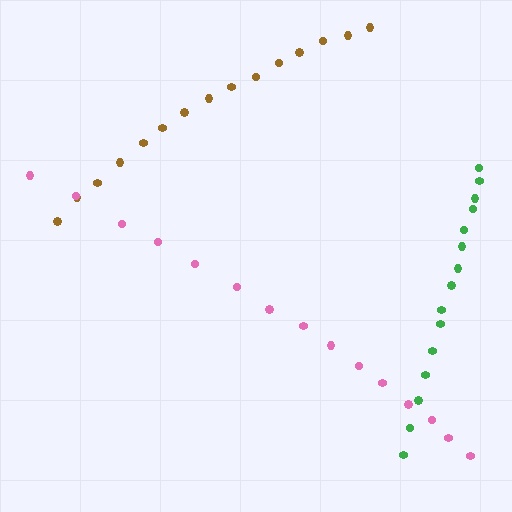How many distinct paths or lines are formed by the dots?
There are 3 distinct paths.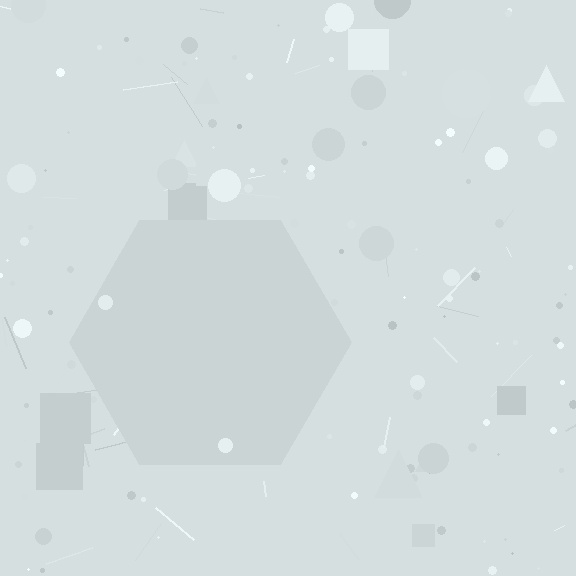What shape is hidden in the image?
A hexagon is hidden in the image.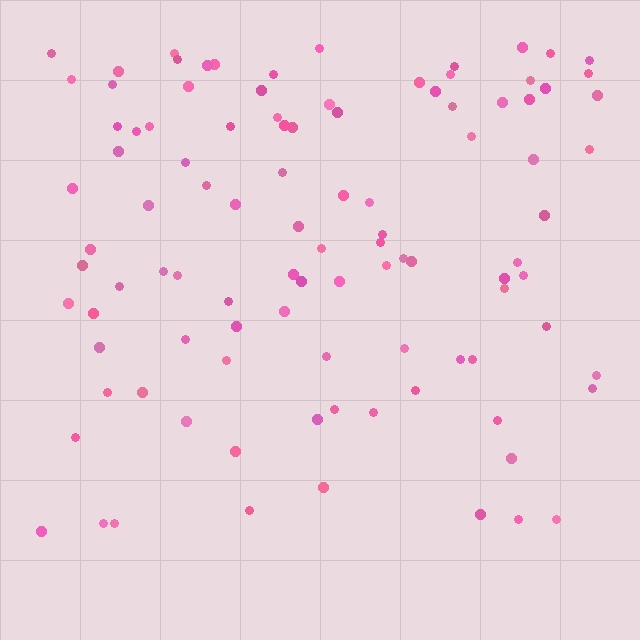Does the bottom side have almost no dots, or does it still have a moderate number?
Still a moderate number, just noticeably fewer than the top.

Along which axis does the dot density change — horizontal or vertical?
Vertical.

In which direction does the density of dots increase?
From bottom to top, with the top side densest.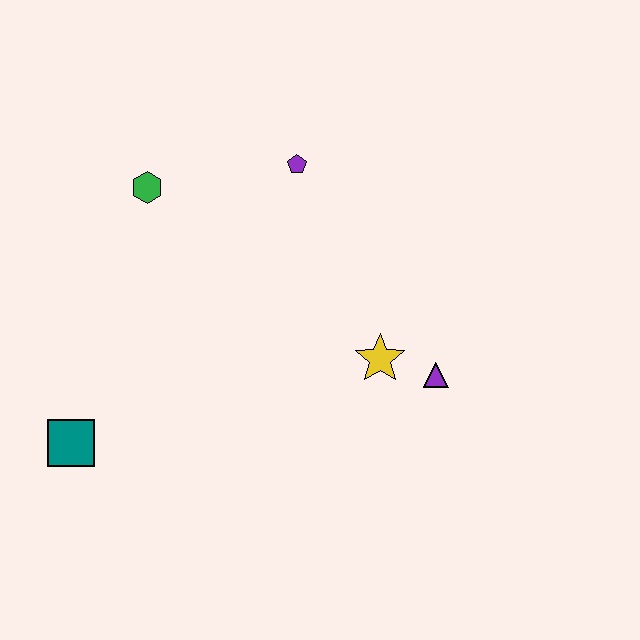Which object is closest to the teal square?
The green hexagon is closest to the teal square.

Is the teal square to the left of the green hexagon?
Yes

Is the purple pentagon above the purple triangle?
Yes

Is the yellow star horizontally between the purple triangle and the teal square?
Yes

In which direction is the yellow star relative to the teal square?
The yellow star is to the right of the teal square.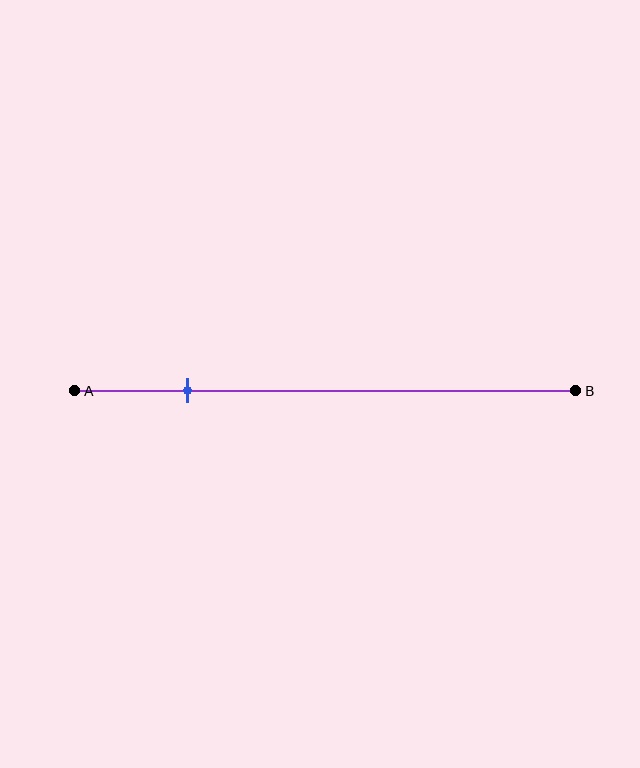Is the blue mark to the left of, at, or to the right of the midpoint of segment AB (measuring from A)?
The blue mark is to the left of the midpoint of segment AB.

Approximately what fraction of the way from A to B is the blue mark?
The blue mark is approximately 20% of the way from A to B.